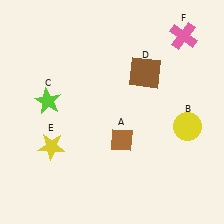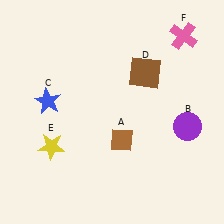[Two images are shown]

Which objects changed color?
B changed from yellow to purple. C changed from lime to blue.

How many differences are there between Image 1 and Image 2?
There are 2 differences between the two images.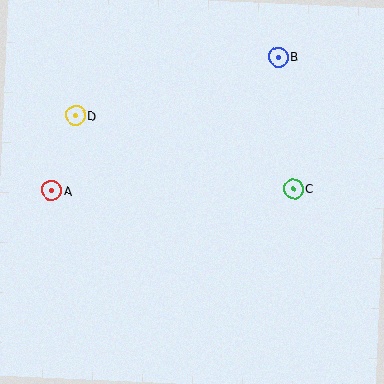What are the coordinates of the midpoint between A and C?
The midpoint between A and C is at (172, 190).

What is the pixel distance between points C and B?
The distance between C and B is 133 pixels.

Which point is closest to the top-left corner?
Point D is closest to the top-left corner.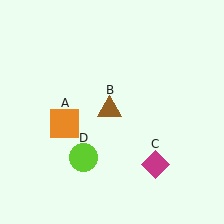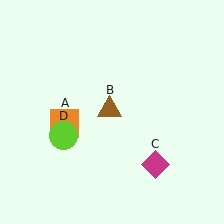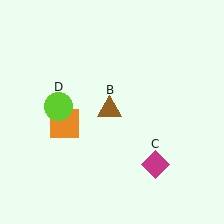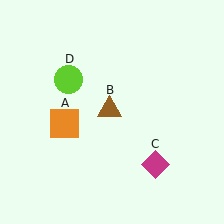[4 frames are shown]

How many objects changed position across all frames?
1 object changed position: lime circle (object D).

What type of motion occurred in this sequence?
The lime circle (object D) rotated clockwise around the center of the scene.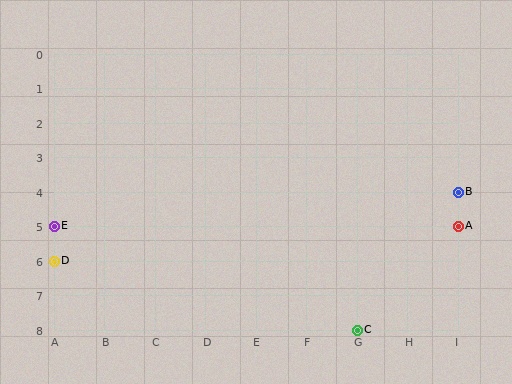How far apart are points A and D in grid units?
Points A and D are 8 columns and 1 row apart (about 8.1 grid units diagonally).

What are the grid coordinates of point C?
Point C is at grid coordinates (G, 8).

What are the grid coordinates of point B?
Point B is at grid coordinates (I, 4).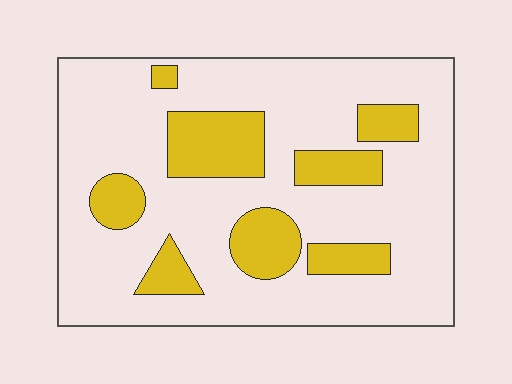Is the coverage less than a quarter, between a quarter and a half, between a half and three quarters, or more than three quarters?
Less than a quarter.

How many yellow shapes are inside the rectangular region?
8.